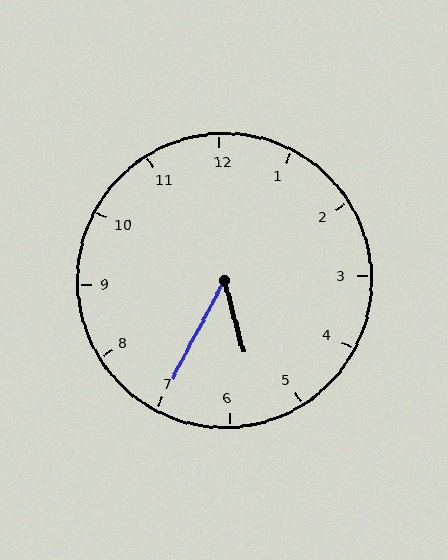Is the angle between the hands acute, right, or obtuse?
It is acute.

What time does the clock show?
5:35.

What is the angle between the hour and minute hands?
Approximately 42 degrees.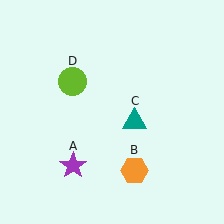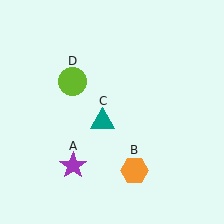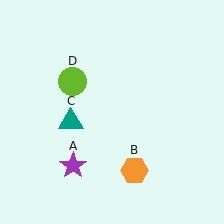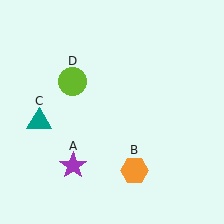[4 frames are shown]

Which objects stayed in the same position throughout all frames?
Purple star (object A) and orange hexagon (object B) and lime circle (object D) remained stationary.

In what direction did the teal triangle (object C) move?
The teal triangle (object C) moved left.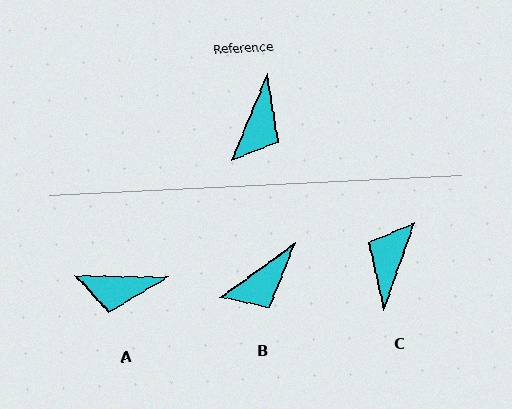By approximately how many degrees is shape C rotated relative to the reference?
Approximately 177 degrees clockwise.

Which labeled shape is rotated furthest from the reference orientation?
C, about 177 degrees away.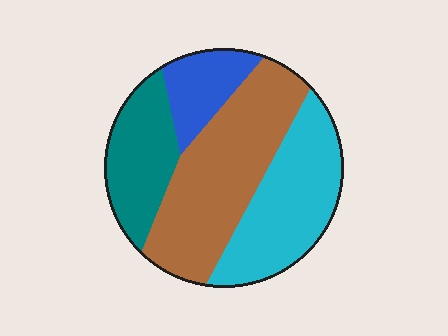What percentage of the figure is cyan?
Cyan takes up about one third (1/3) of the figure.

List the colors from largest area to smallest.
From largest to smallest: brown, cyan, teal, blue.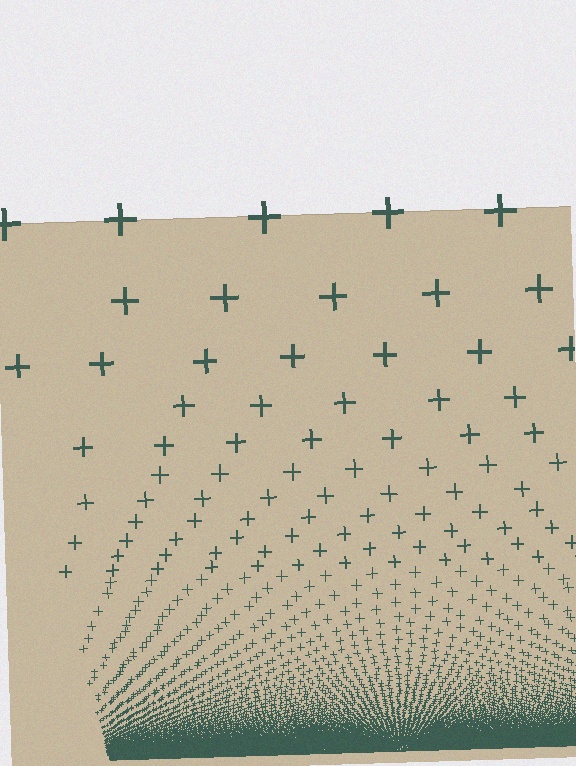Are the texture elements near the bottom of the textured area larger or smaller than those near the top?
Smaller. The gradient is inverted — elements near the bottom are smaller and denser.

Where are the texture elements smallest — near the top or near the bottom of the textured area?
Near the bottom.